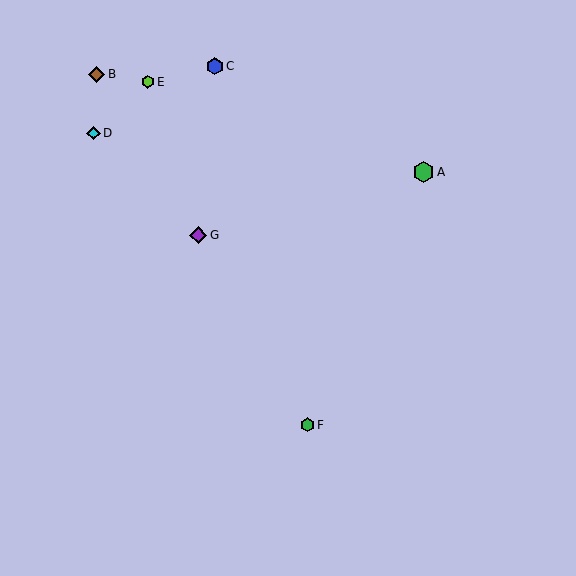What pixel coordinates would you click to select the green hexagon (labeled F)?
Click at (307, 425) to select the green hexagon F.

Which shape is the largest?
The green hexagon (labeled A) is the largest.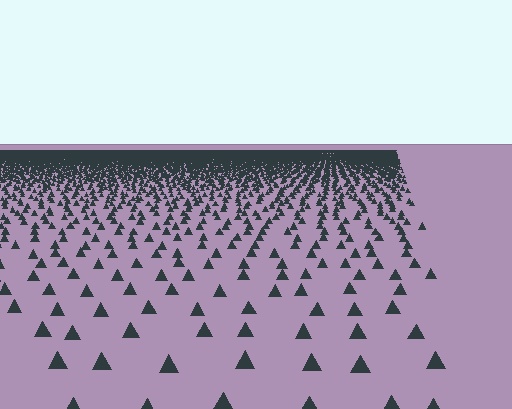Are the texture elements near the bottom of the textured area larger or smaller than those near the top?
Larger. Near the bottom, elements are closer to the viewer and appear at a bigger on-screen size.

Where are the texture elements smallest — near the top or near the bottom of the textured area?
Near the top.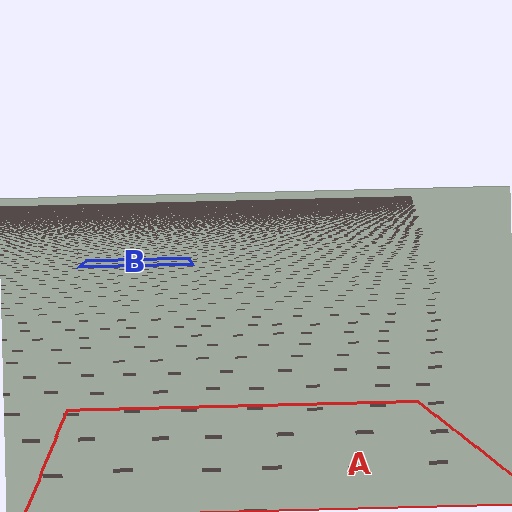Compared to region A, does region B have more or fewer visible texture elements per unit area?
Region B has more texture elements per unit area — they are packed more densely because it is farther away.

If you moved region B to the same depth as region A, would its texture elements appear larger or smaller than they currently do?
They would appear larger. At a closer depth, the same texture elements are projected at a bigger on-screen size.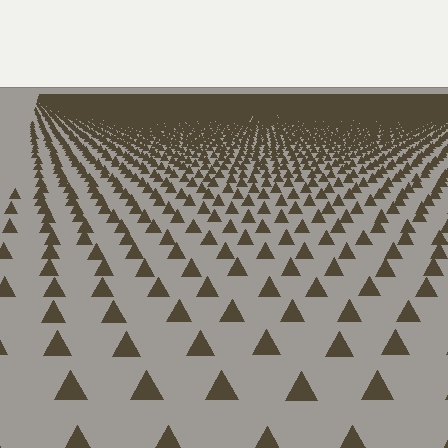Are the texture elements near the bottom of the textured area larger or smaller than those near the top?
Larger. Near the bottom, elements are closer to the viewer and appear at a bigger on-screen size.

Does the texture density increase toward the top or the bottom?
Density increases toward the top.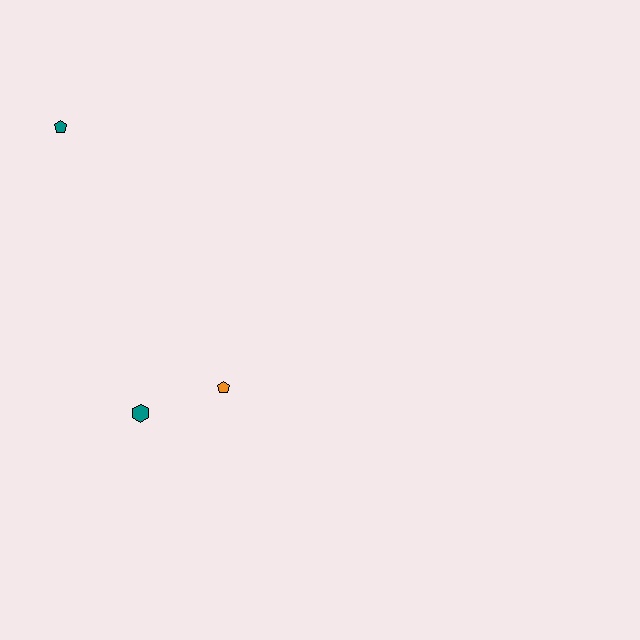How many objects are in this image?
There are 3 objects.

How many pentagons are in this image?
There are 2 pentagons.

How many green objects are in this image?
There are no green objects.